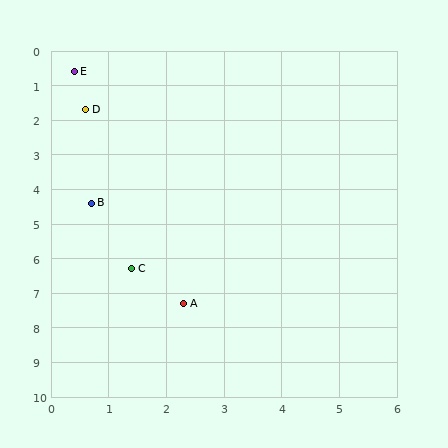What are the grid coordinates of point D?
Point D is at approximately (0.6, 1.7).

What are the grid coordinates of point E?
Point E is at approximately (0.4, 0.6).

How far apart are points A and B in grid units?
Points A and B are about 3.3 grid units apart.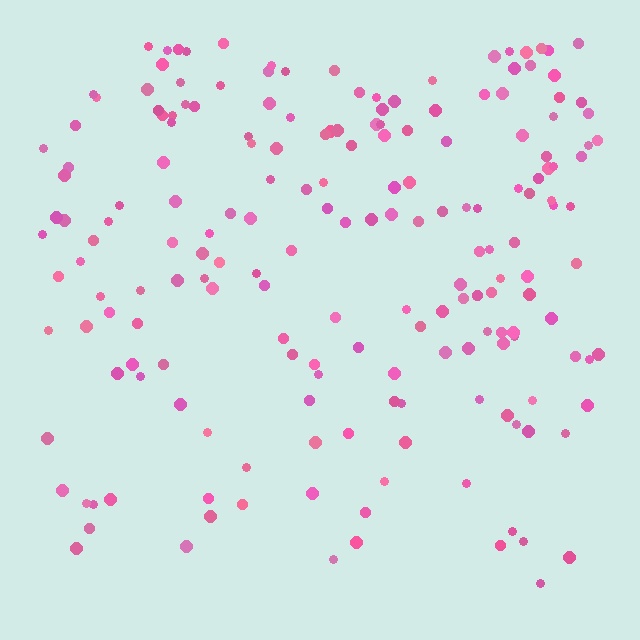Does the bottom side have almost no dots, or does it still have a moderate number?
Still a moderate number, just noticeably fewer than the top.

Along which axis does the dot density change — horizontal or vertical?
Vertical.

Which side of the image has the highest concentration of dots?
The top.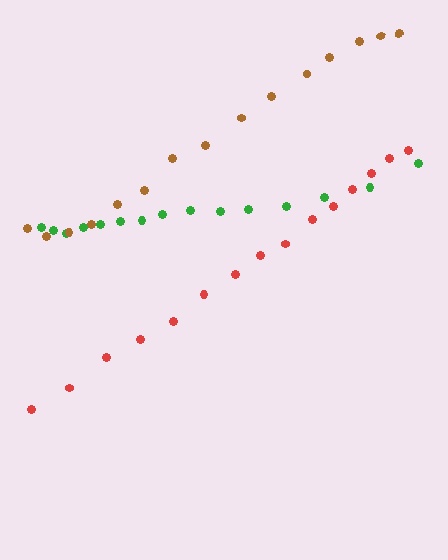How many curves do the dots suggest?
There are 3 distinct paths.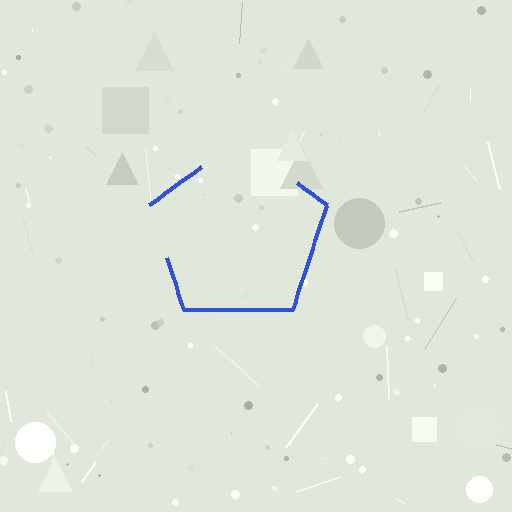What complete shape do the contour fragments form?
The contour fragments form a pentagon.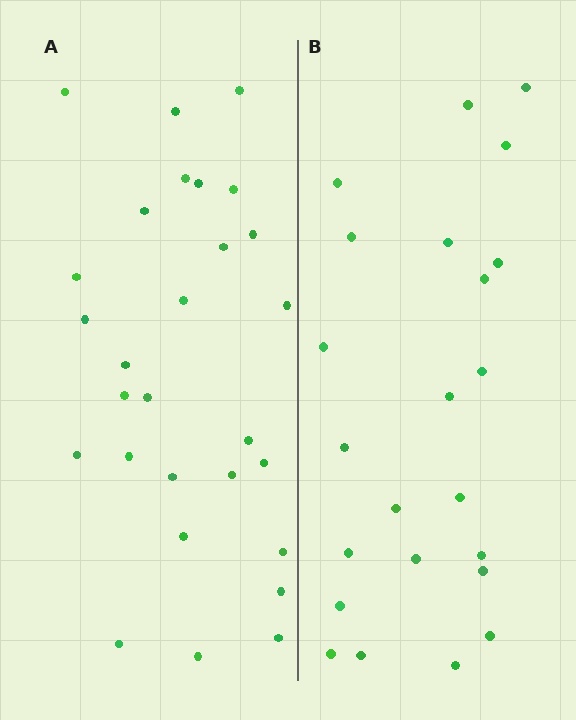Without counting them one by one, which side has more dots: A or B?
Region A (the left region) has more dots.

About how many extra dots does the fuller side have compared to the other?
Region A has about 5 more dots than region B.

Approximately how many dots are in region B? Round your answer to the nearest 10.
About 20 dots. (The exact count is 23, which rounds to 20.)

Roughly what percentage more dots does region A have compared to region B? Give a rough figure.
About 20% more.